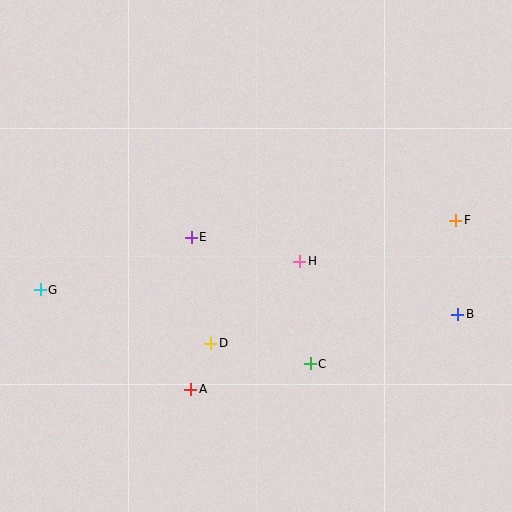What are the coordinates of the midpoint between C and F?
The midpoint between C and F is at (383, 292).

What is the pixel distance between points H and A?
The distance between H and A is 168 pixels.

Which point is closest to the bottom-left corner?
Point G is closest to the bottom-left corner.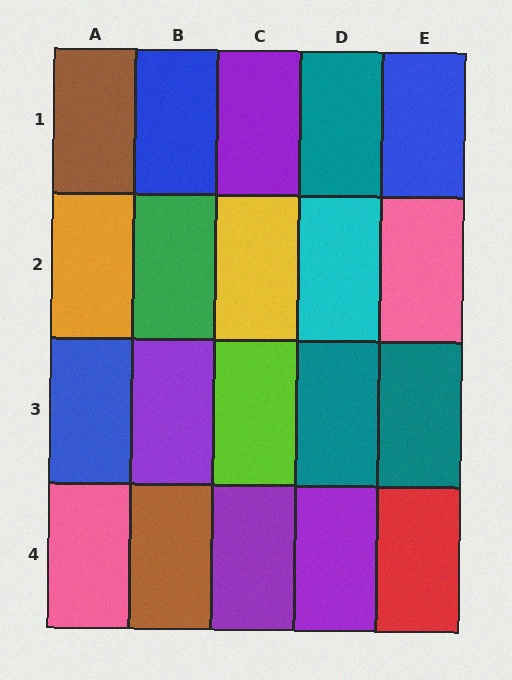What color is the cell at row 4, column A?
Pink.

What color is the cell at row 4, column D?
Purple.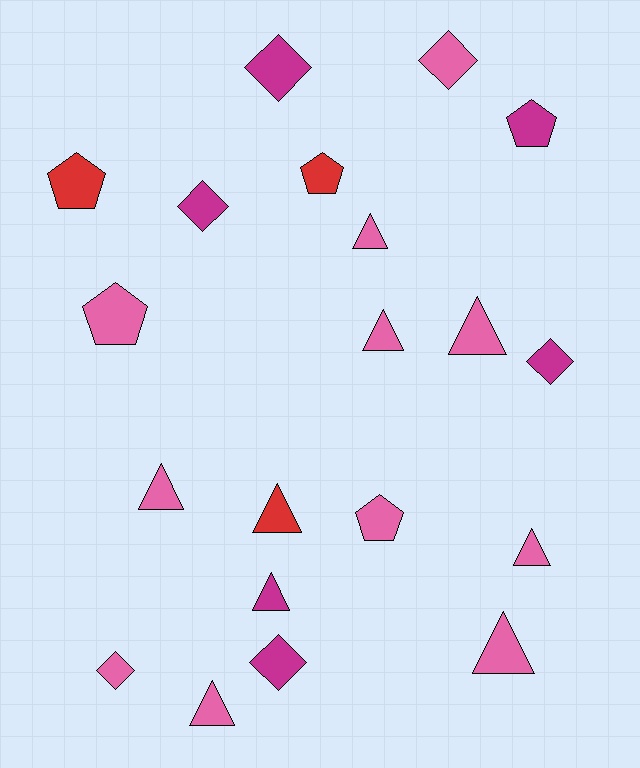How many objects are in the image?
There are 20 objects.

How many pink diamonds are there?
There are 2 pink diamonds.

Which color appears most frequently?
Pink, with 11 objects.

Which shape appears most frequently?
Triangle, with 9 objects.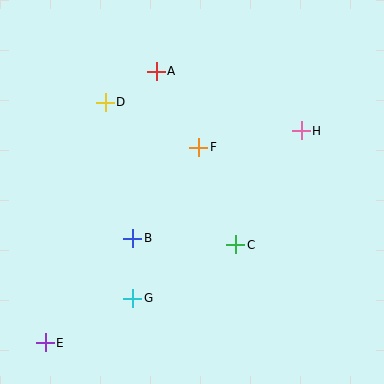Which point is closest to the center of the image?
Point F at (199, 148) is closest to the center.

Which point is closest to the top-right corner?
Point H is closest to the top-right corner.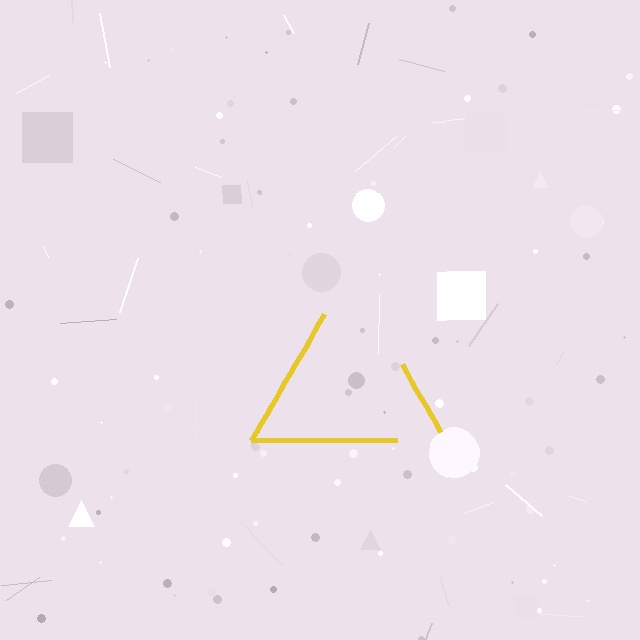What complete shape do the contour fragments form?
The contour fragments form a triangle.